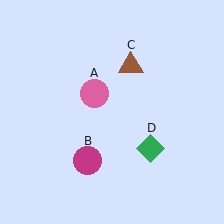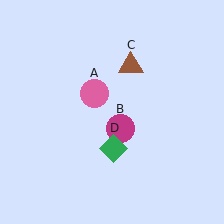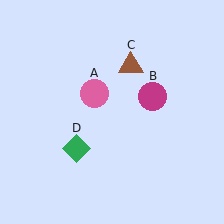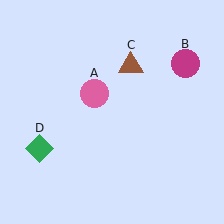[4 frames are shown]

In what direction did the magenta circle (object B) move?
The magenta circle (object B) moved up and to the right.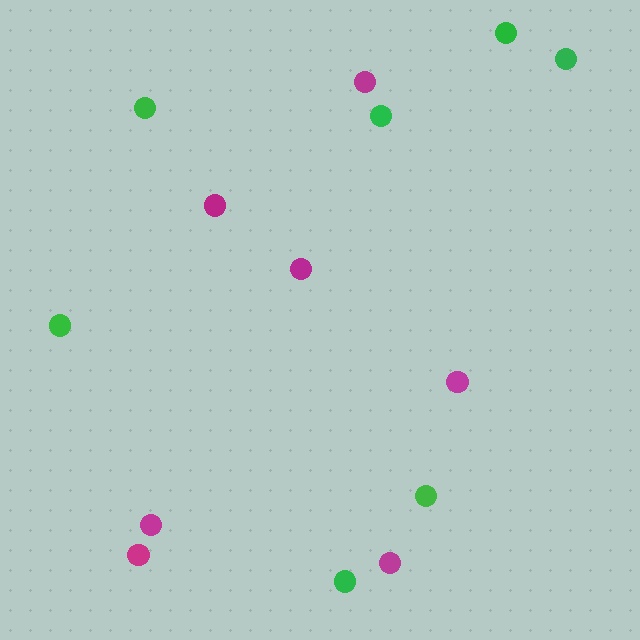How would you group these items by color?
There are 2 groups: one group of magenta circles (7) and one group of green circles (7).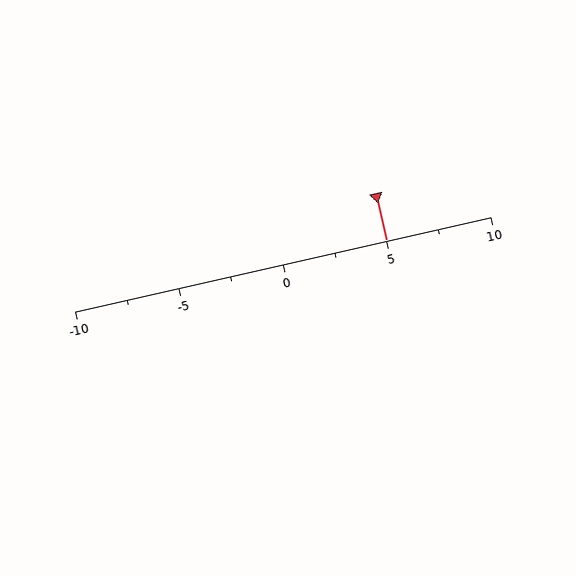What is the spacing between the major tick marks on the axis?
The major ticks are spaced 5 apart.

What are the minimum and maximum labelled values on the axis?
The axis runs from -10 to 10.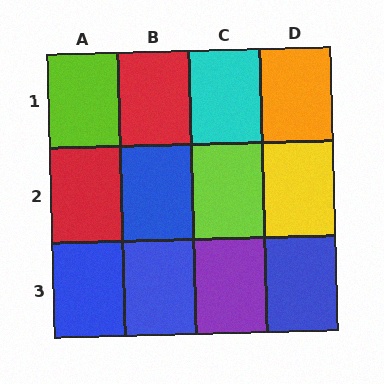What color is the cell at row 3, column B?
Blue.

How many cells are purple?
1 cell is purple.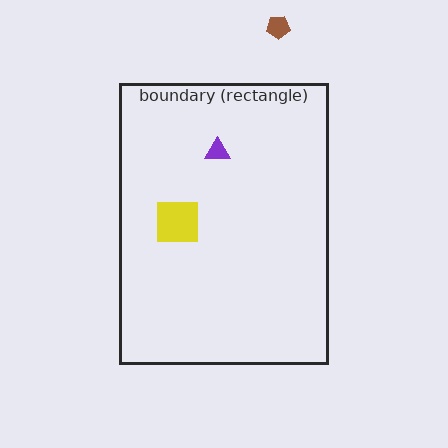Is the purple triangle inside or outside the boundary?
Inside.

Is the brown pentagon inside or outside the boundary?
Outside.